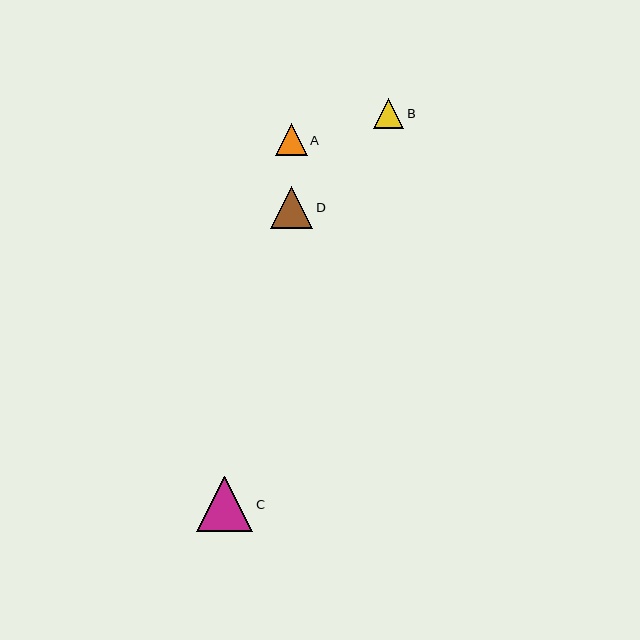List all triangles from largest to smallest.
From largest to smallest: C, D, A, B.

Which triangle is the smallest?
Triangle B is the smallest with a size of approximately 30 pixels.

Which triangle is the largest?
Triangle C is the largest with a size of approximately 56 pixels.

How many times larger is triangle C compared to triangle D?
Triangle C is approximately 1.3 times the size of triangle D.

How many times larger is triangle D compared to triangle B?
Triangle D is approximately 1.4 times the size of triangle B.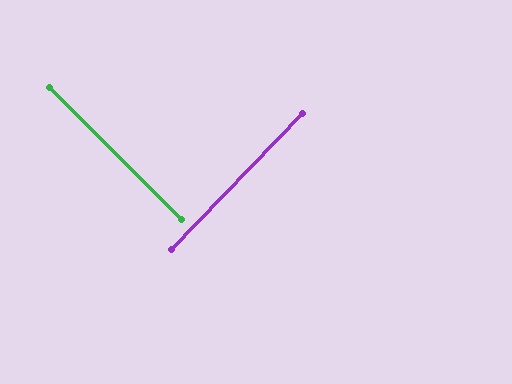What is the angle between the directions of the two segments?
Approximately 89 degrees.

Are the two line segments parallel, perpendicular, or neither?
Perpendicular — they meet at approximately 89°.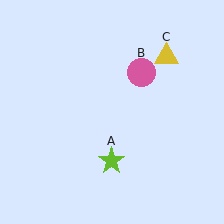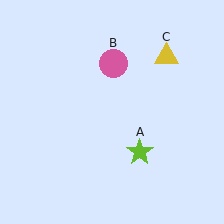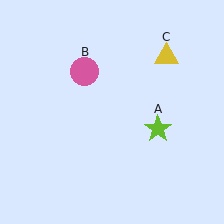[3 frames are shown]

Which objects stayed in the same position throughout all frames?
Yellow triangle (object C) remained stationary.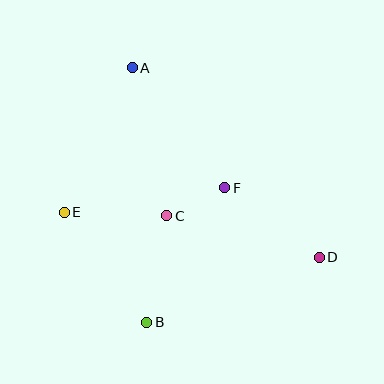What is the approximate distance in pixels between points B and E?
The distance between B and E is approximately 138 pixels.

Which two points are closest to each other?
Points C and F are closest to each other.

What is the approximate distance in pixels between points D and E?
The distance between D and E is approximately 259 pixels.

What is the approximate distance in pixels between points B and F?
The distance between B and F is approximately 155 pixels.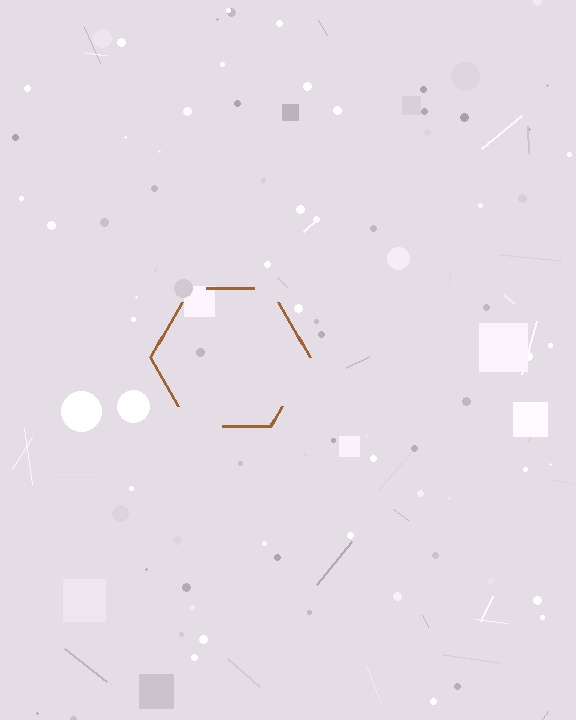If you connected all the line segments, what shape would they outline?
They would outline a hexagon.